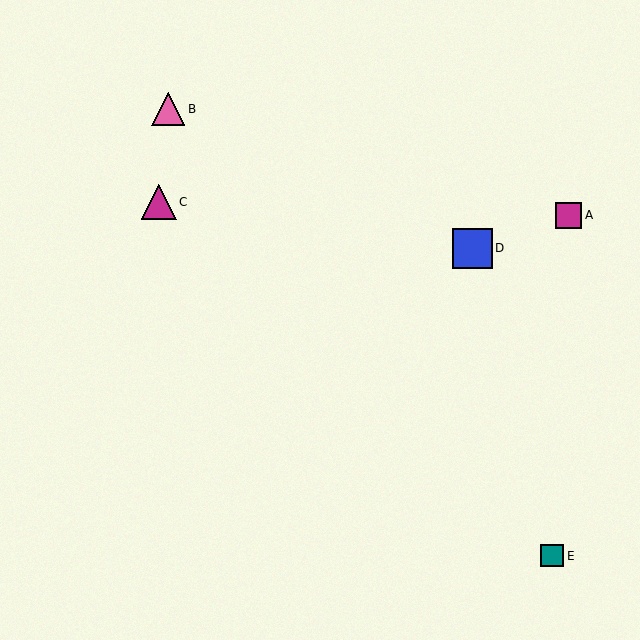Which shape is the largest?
The blue square (labeled D) is the largest.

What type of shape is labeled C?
Shape C is a magenta triangle.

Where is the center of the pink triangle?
The center of the pink triangle is at (168, 109).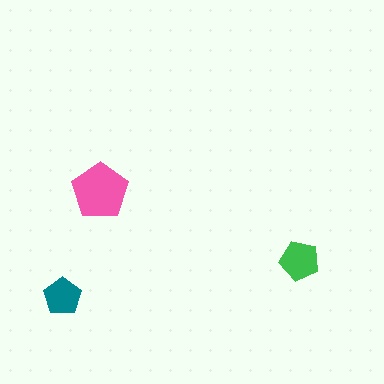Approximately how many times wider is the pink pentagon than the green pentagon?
About 1.5 times wider.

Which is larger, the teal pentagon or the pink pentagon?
The pink one.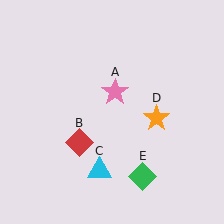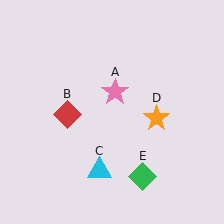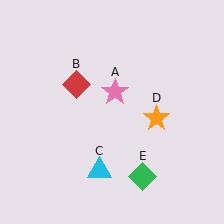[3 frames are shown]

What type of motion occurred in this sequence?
The red diamond (object B) rotated clockwise around the center of the scene.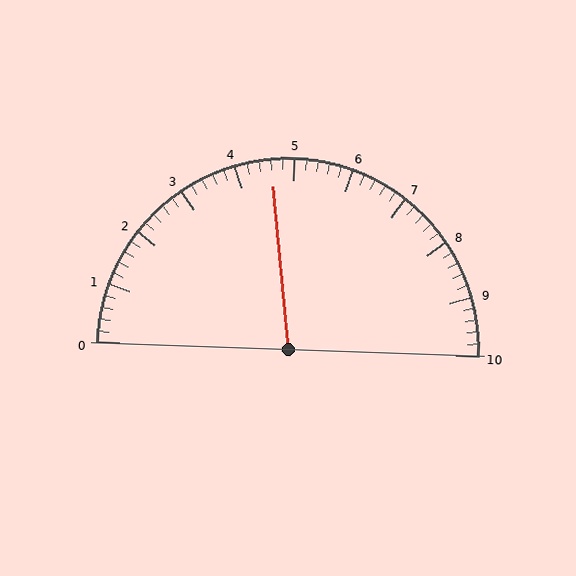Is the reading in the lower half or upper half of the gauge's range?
The reading is in the lower half of the range (0 to 10).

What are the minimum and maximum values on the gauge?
The gauge ranges from 0 to 10.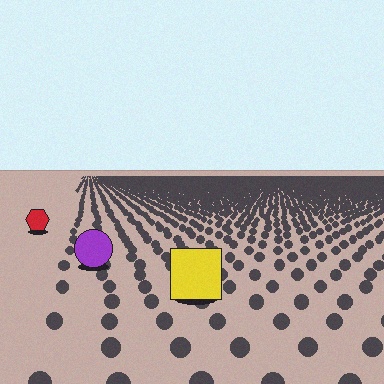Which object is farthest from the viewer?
The red hexagon is farthest from the viewer. It appears smaller and the ground texture around it is denser.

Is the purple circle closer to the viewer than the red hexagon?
Yes. The purple circle is closer — you can tell from the texture gradient: the ground texture is coarser near it.